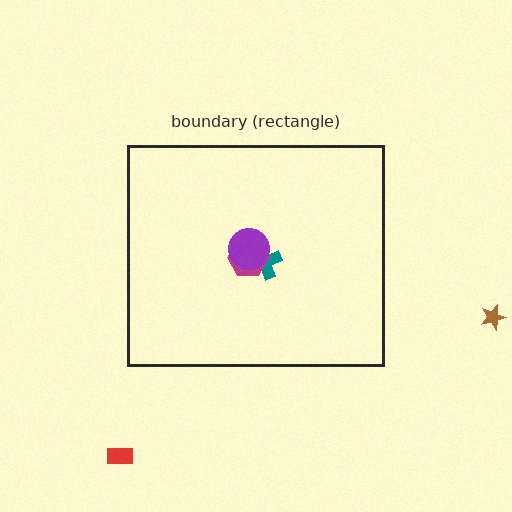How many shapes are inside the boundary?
3 inside, 2 outside.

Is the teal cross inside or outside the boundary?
Inside.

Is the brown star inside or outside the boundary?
Outside.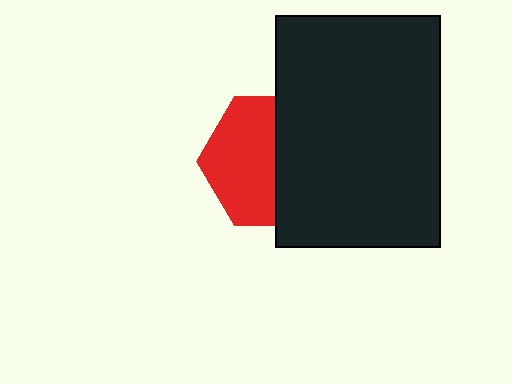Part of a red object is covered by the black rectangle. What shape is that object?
It is a hexagon.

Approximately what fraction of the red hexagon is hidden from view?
Roughly 47% of the red hexagon is hidden behind the black rectangle.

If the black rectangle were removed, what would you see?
You would see the complete red hexagon.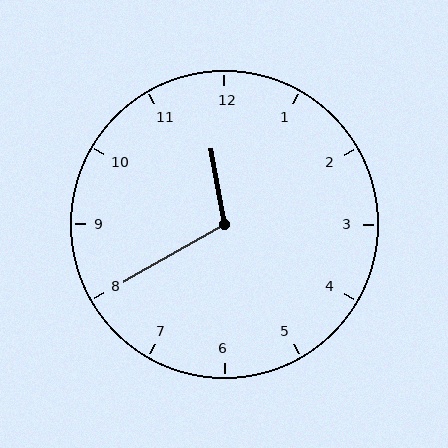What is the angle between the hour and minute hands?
Approximately 110 degrees.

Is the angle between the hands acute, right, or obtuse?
It is obtuse.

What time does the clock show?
11:40.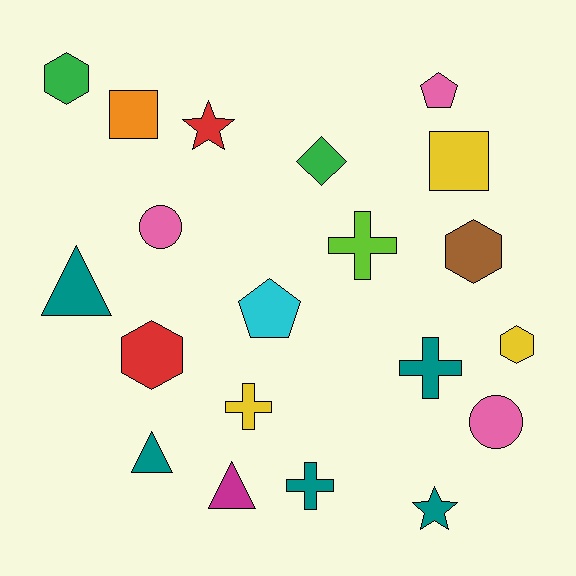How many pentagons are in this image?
There are 2 pentagons.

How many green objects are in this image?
There are 2 green objects.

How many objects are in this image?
There are 20 objects.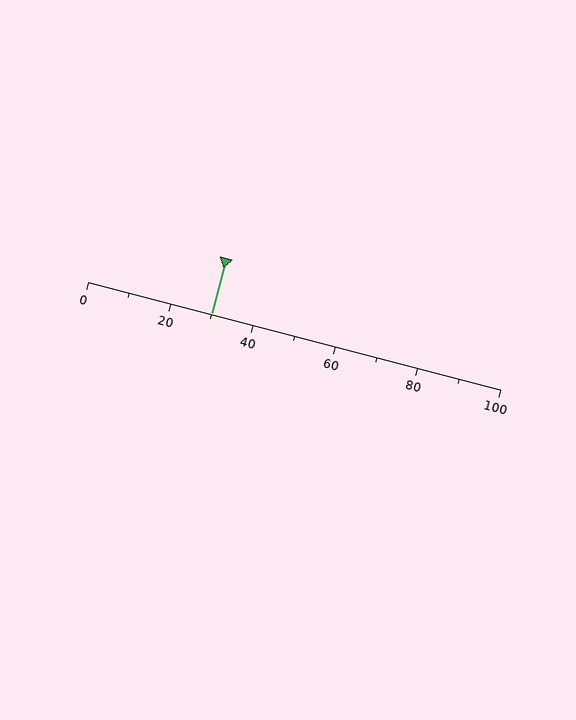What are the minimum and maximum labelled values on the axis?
The axis runs from 0 to 100.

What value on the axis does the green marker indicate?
The marker indicates approximately 30.